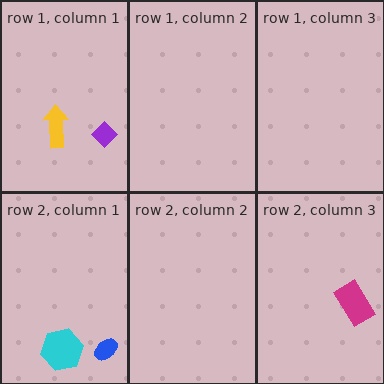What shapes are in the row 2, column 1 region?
The blue ellipse, the cyan hexagon.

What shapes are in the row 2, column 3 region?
The magenta rectangle.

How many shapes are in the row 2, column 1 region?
2.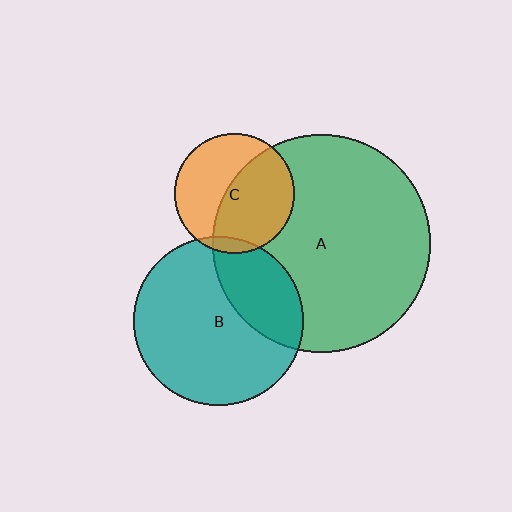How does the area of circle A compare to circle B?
Approximately 1.7 times.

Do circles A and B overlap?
Yes.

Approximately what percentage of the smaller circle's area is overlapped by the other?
Approximately 30%.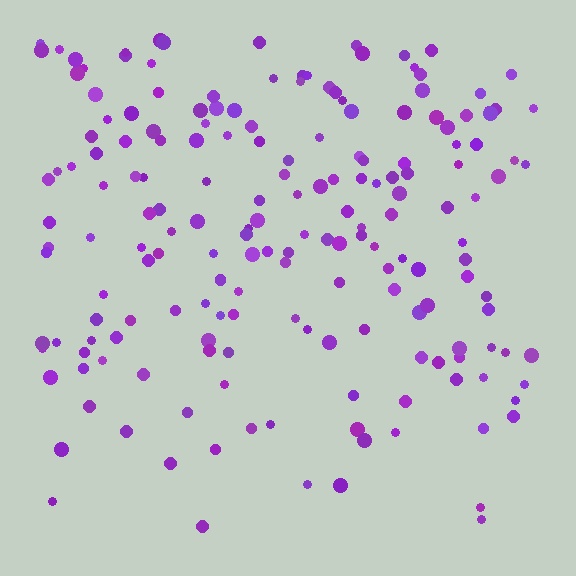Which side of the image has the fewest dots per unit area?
The bottom.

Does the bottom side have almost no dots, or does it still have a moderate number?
Still a moderate number, just noticeably fewer than the top.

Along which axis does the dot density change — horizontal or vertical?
Vertical.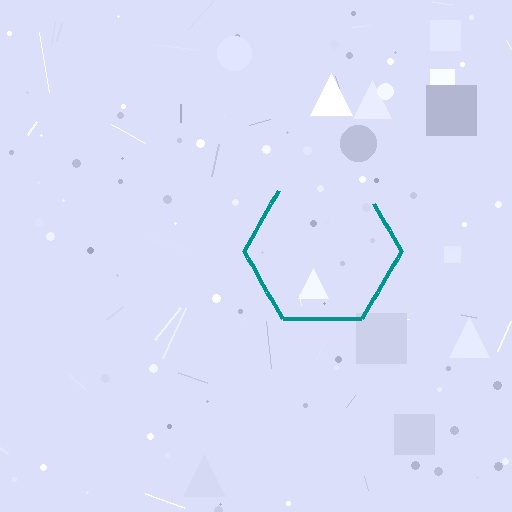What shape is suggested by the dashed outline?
The dashed outline suggests a hexagon.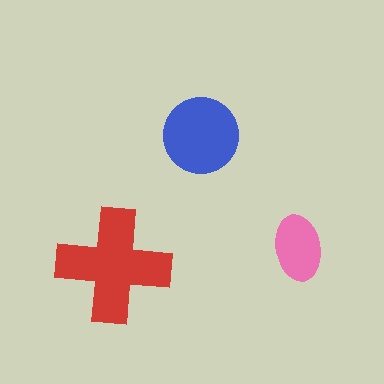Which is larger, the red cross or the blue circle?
The red cross.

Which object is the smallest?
The pink ellipse.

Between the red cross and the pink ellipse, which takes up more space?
The red cross.